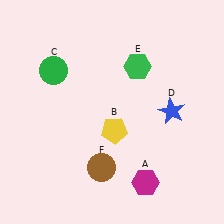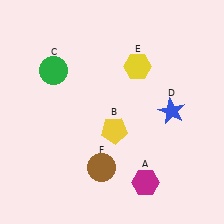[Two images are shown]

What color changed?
The hexagon (E) changed from green in Image 1 to yellow in Image 2.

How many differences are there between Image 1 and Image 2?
There is 1 difference between the two images.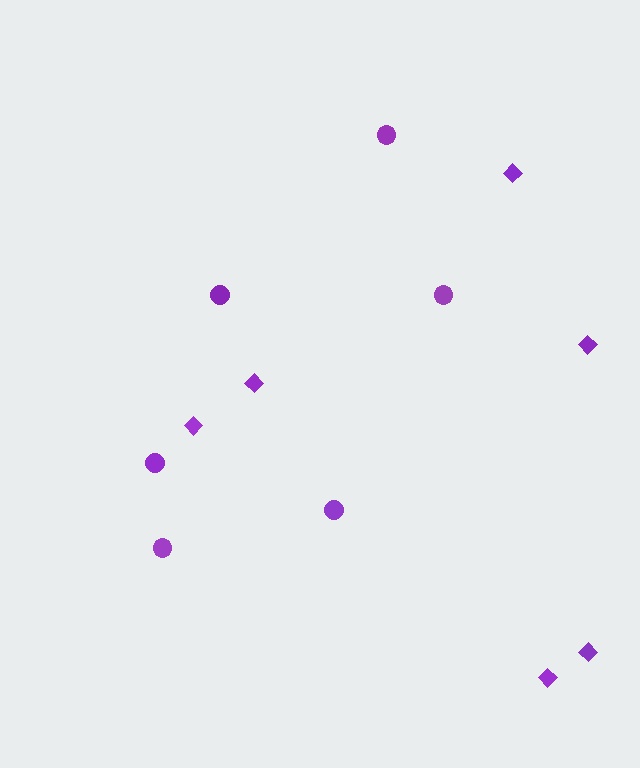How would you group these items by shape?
There are 2 groups: one group of circles (6) and one group of diamonds (6).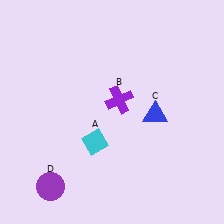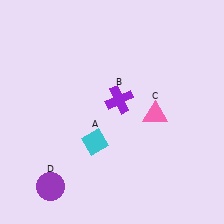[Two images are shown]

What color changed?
The triangle (C) changed from blue in Image 1 to pink in Image 2.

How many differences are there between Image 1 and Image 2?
There is 1 difference between the two images.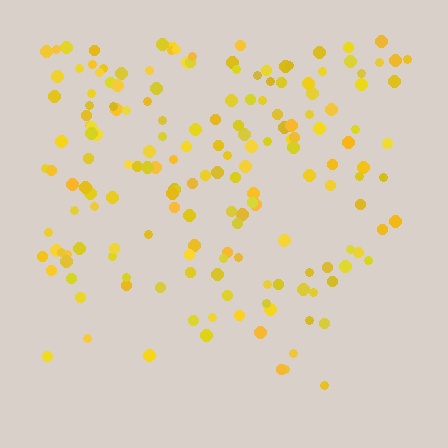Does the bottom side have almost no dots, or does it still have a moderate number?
Still a moderate number, just noticeably fewer than the top.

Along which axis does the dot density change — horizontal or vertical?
Vertical.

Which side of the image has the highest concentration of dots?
The top.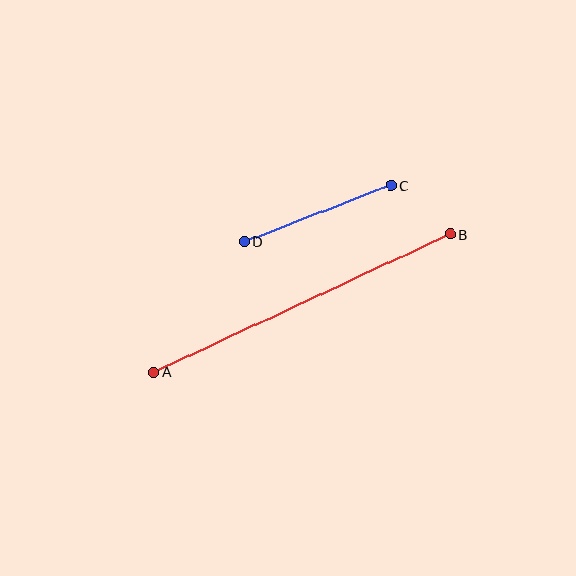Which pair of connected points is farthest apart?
Points A and B are farthest apart.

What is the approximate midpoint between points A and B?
The midpoint is at approximately (302, 303) pixels.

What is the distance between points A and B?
The distance is approximately 327 pixels.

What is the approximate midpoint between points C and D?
The midpoint is at approximately (318, 214) pixels.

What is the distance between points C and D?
The distance is approximately 157 pixels.